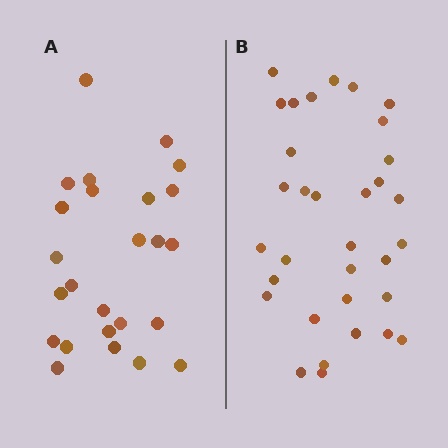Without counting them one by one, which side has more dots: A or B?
Region B (the right region) has more dots.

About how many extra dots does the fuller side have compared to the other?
Region B has roughly 8 or so more dots than region A.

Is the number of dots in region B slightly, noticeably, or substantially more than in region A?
Region B has noticeably more, but not dramatically so. The ratio is roughly 1.3 to 1.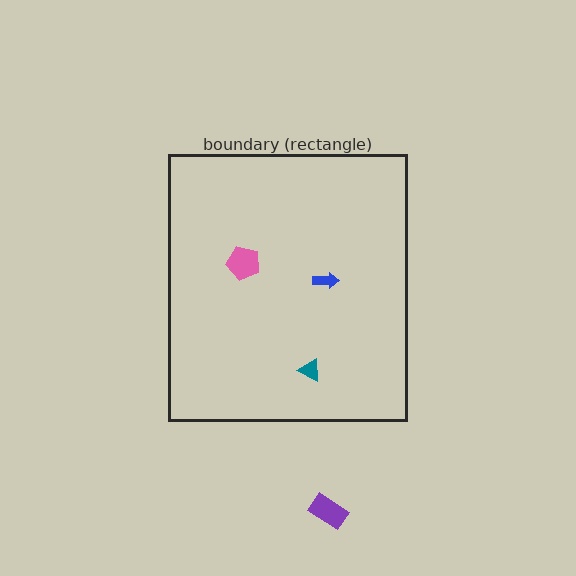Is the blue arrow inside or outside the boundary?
Inside.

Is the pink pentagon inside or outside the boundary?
Inside.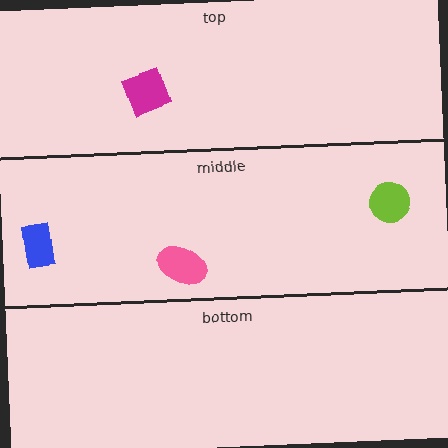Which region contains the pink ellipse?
The middle region.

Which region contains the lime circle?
The middle region.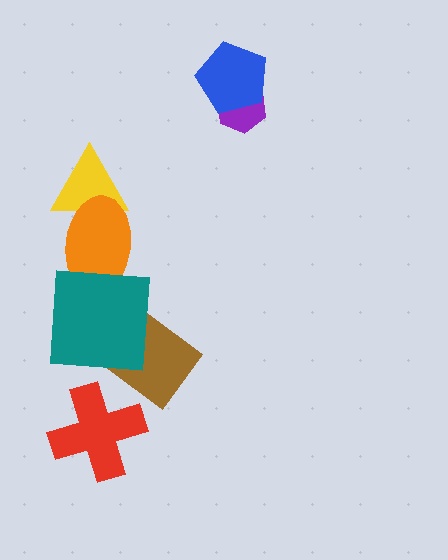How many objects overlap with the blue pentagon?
1 object overlaps with the blue pentagon.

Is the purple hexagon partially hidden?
Yes, it is partially covered by another shape.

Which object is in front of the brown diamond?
The teal square is in front of the brown diamond.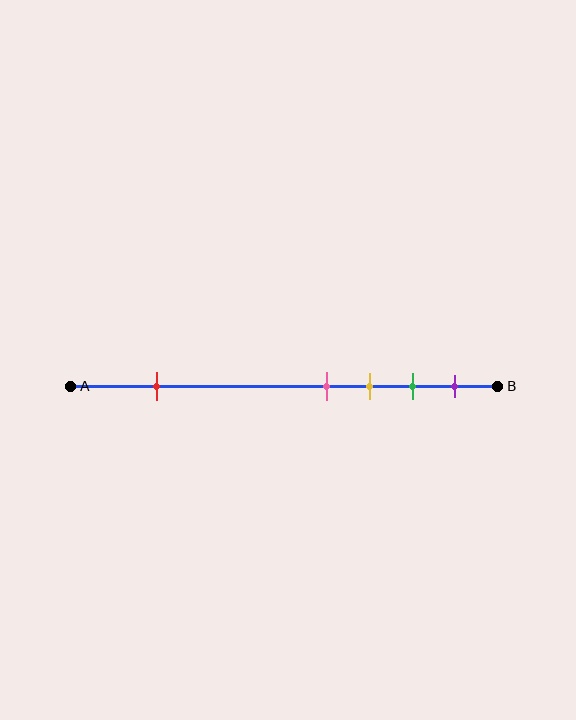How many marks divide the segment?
There are 5 marks dividing the segment.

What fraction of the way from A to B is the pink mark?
The pink mark is approximately 60% (0.6) of the way from A to B.